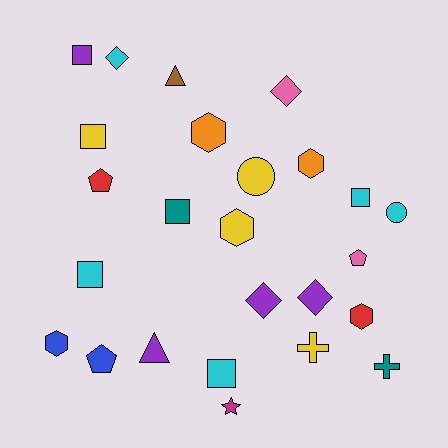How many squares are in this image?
There are 6 squares.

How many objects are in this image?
There are 25 objects.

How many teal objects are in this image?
There are 2 teal objects.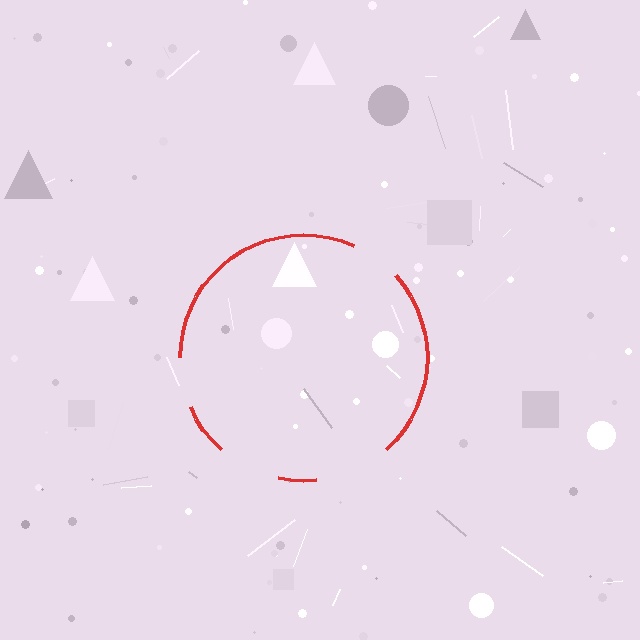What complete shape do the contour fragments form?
The contour fragments form a circle.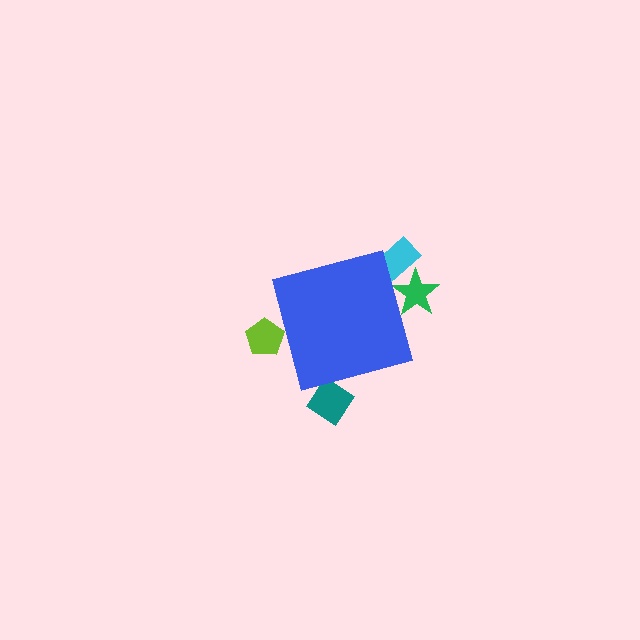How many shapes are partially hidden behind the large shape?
4 shapes are partially hidden.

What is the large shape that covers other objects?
A blue diamond.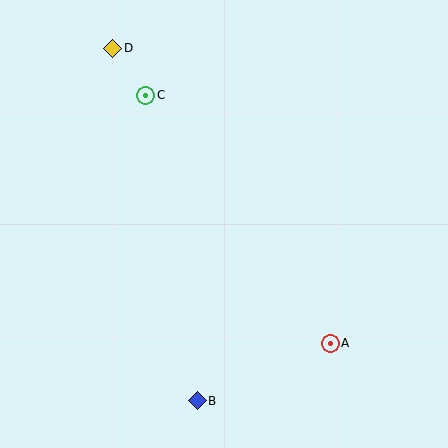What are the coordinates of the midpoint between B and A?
The midpoint between B and A is at (264, 372).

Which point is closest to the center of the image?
Point C at (146, 95) is closest to the center.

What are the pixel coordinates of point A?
Point A is at (330, 343).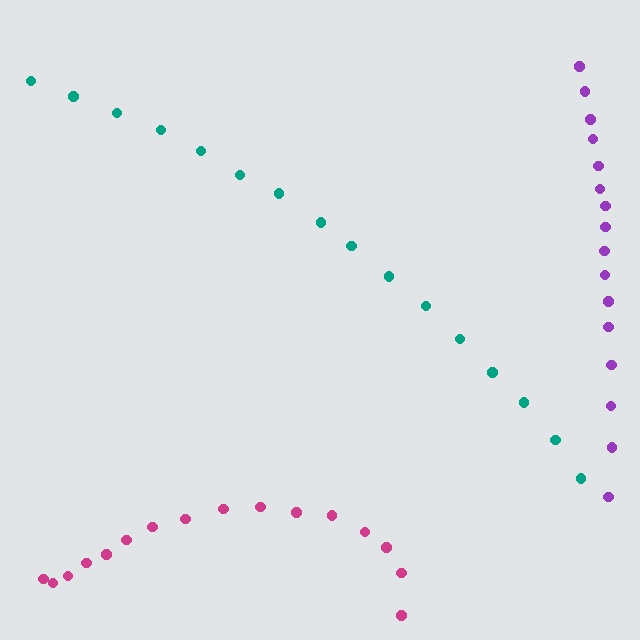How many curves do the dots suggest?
There are 3 distinct paths.